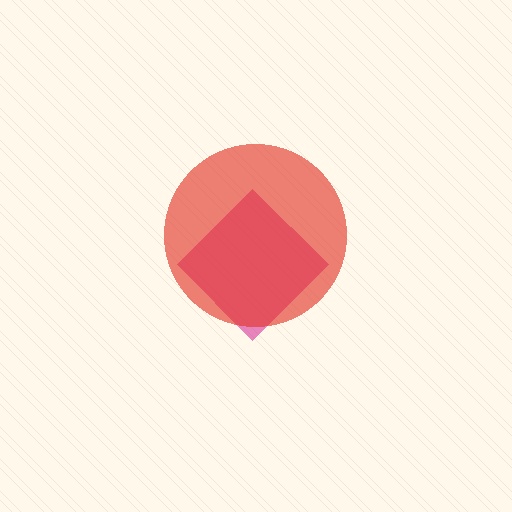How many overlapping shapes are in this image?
There are 2 overlapping shapes in the image.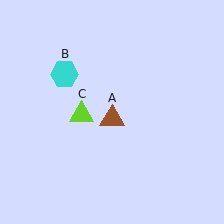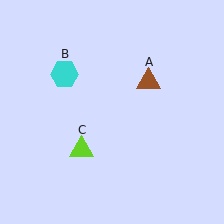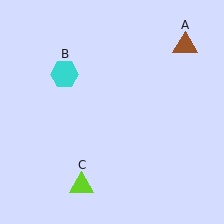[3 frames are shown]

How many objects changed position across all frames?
2 objects changed position: brown triangle (object A), lime triangle (object C).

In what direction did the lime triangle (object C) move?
The lime triangle (object C) moved down.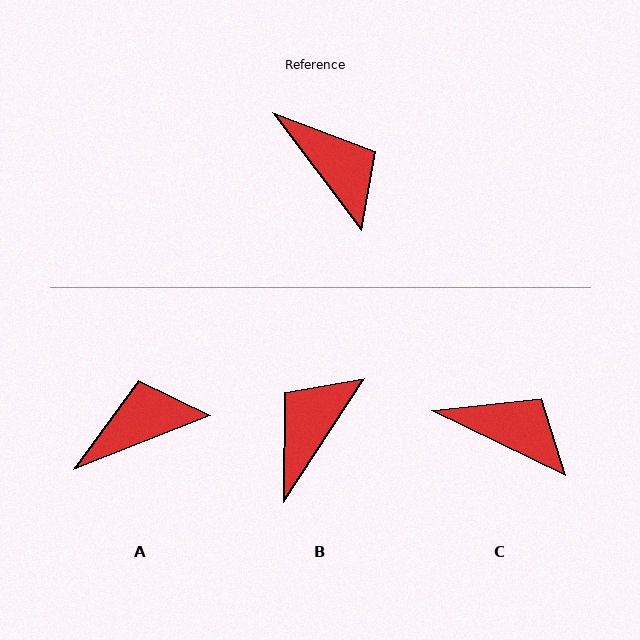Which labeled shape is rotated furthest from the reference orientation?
B, about 110 degrees away.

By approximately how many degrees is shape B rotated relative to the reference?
Approximately 110 degrees counter-clockwise.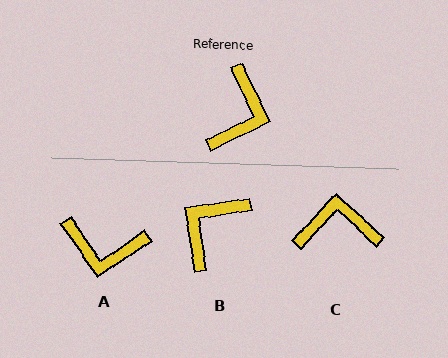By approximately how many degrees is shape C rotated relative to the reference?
Approximately 111 degrees counter-clockwise.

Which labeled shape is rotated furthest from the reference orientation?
B, about 162 degrees away.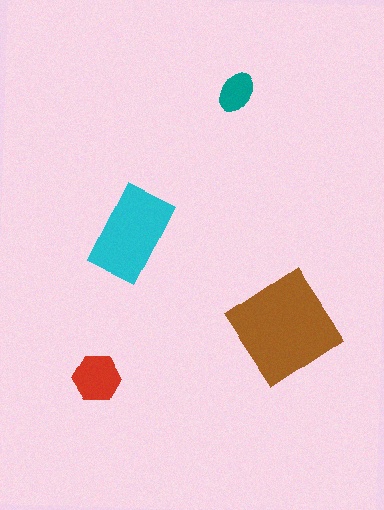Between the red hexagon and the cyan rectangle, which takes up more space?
The cyan rectangle.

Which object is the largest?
The brown diamond.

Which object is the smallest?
The teal ellipse.